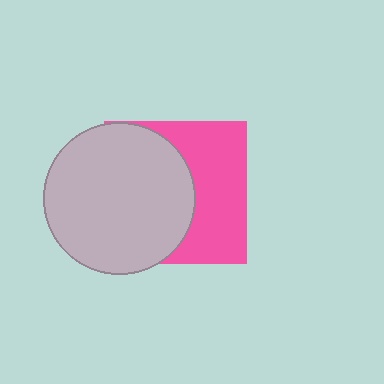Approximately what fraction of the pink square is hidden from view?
Roughly 54% of the pink square is hidden behind the light gray circle.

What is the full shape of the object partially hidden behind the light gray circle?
The partially hidden object is a pink square.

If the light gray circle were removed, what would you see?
You would see the complete pink square.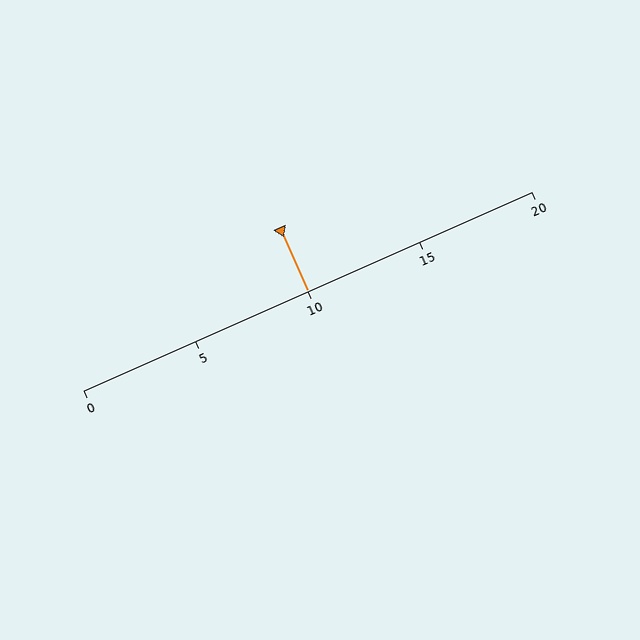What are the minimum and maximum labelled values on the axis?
The axis runs from 0 to 20.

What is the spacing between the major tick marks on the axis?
The major ticks are spaced 5 apart.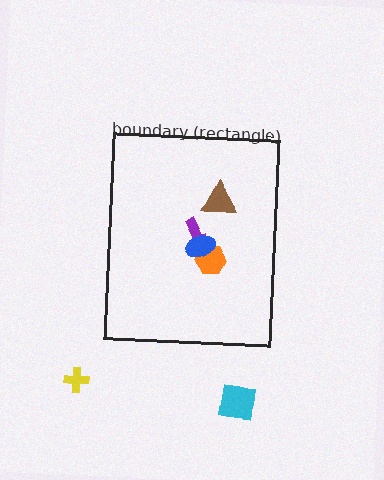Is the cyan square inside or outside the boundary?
Outside.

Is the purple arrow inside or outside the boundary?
Inside.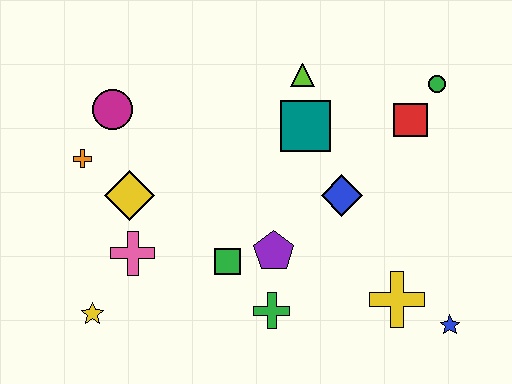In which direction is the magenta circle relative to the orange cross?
The magenta circle is above the orange cross.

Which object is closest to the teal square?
The lime triangle is closest to the teal square.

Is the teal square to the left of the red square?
Yes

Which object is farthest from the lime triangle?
The yellow star is farthest from the lime triangle.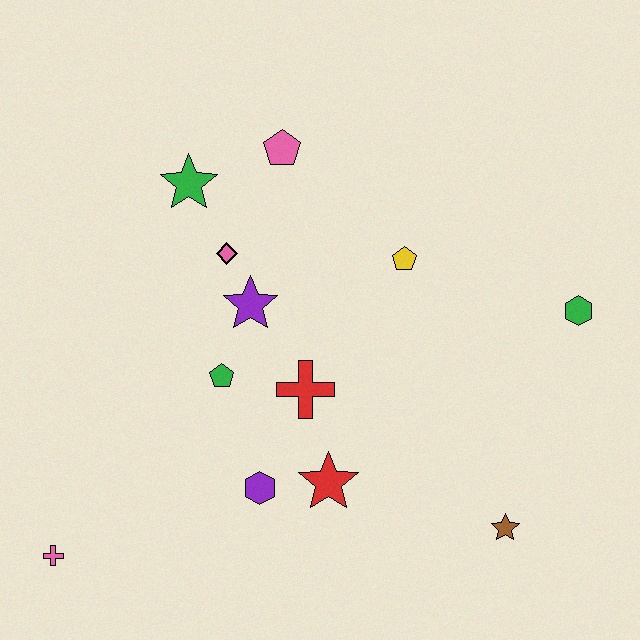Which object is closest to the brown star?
The red star is closest to the brown star.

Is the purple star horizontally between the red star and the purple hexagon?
No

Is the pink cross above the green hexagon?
No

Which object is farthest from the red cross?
The pink cross is farthest from the red cross.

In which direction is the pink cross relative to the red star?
The pink cross is to the left of the red star.